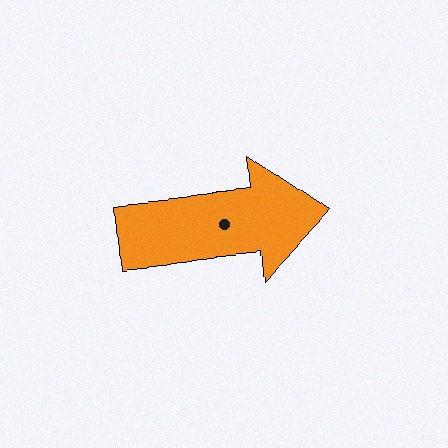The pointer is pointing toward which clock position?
Roughly 3 o'clock.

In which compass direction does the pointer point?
East.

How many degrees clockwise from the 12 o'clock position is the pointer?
Approximately 84 degrees.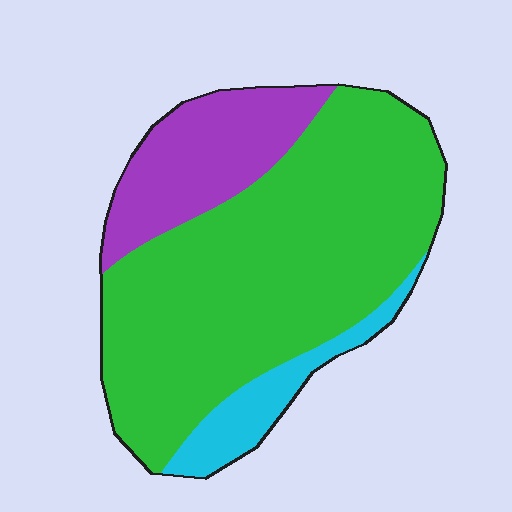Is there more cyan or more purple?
Purple.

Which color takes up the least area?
Cyan, at roughly 10%.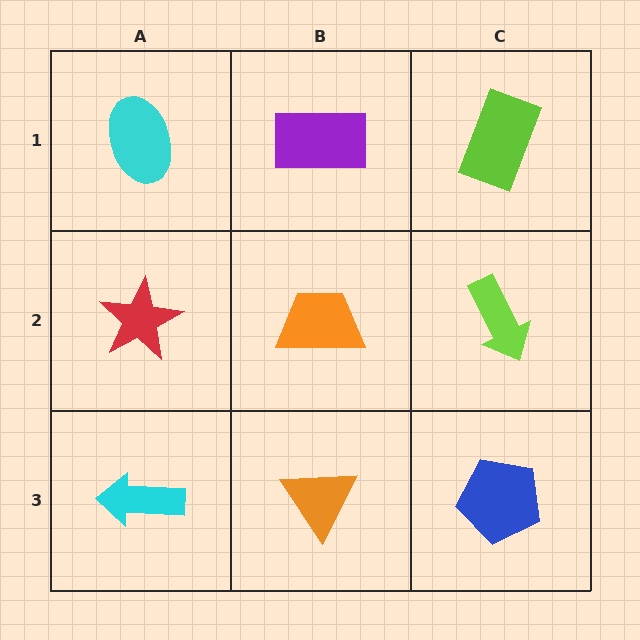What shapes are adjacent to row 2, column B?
A purple rectangle (row 1, column B), an orange triangle (row 3, column B), a red star (row 2, column A), a lime arrow (row 2, column C).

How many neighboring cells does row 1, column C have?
2.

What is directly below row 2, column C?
A blue pentagon.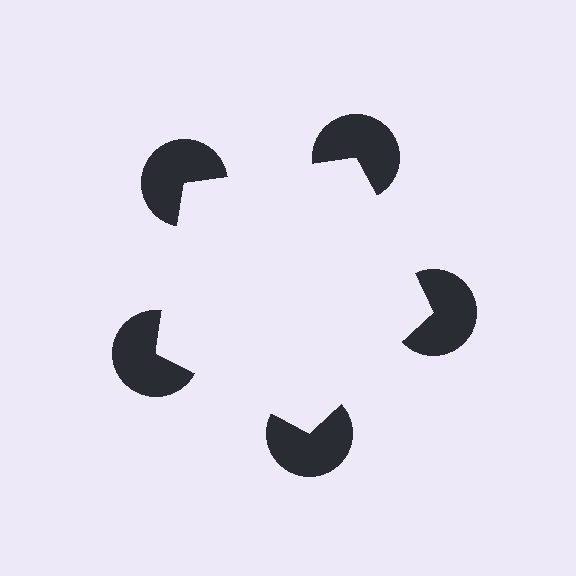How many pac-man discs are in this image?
There are 5 — one at each vertex of the illusory pentagon.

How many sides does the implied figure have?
5 sides.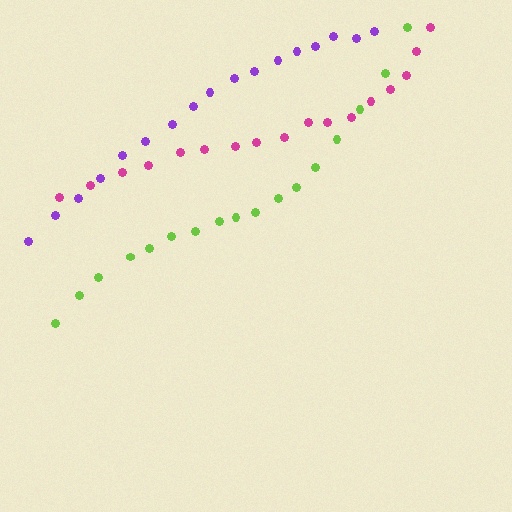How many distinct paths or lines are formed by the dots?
There are 3 distinct paths.